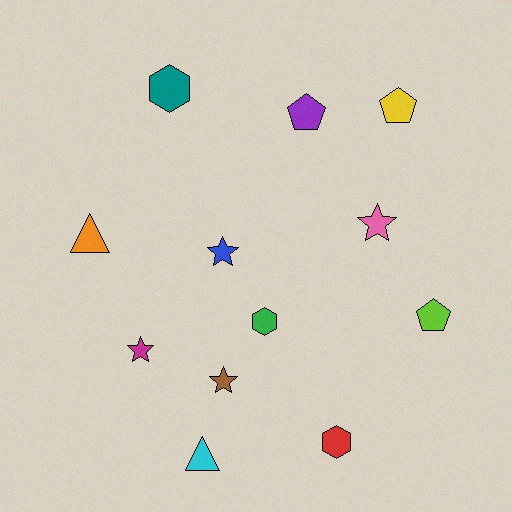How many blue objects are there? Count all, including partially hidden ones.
There is 1 blue object.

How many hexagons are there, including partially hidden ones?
There are 3 hexagons.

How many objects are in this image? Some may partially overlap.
There are 12 objects.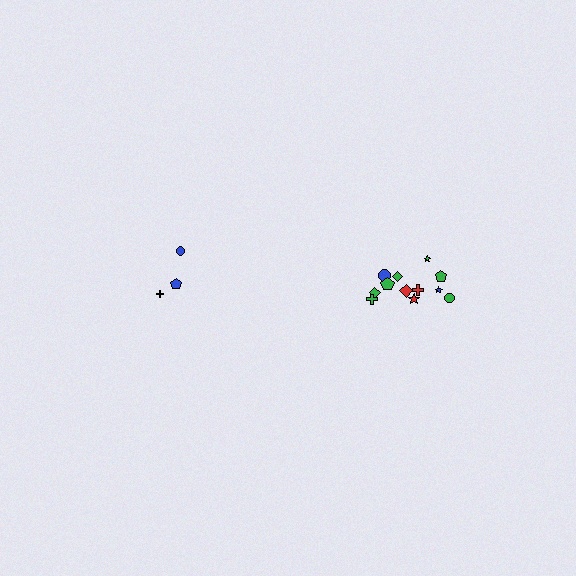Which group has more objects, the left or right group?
The right group.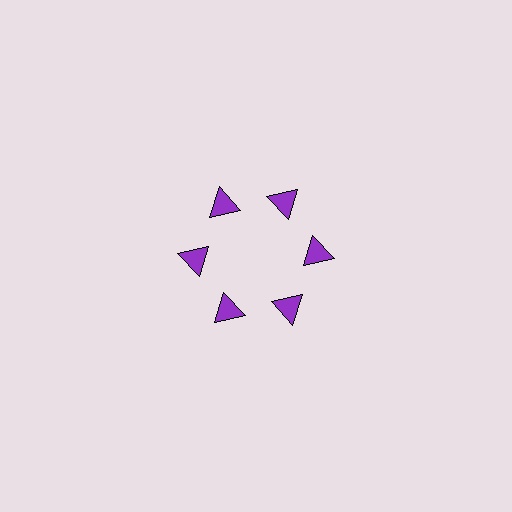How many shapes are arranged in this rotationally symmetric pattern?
There are 6 shapes, arranged in 6 groups of 1.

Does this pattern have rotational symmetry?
Yes, this pattern has 6-fold rotational symmetry. It looks the same after rotating 60 degrees around the center.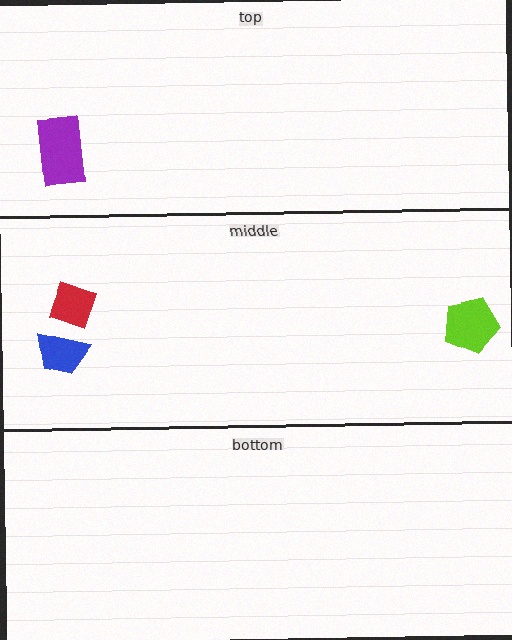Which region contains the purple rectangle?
The top region.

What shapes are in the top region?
The purple rectangle.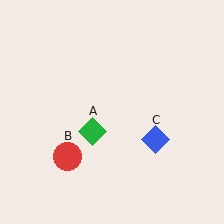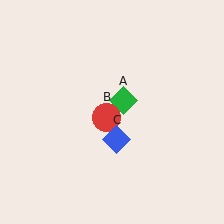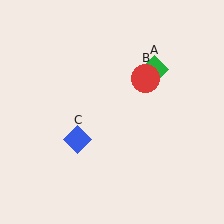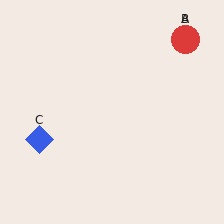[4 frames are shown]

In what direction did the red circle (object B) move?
The red circle (object B) moved up and to the right.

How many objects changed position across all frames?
3 objects changed position: green diamond (object A), red circle (object B), blue diamond (object C).